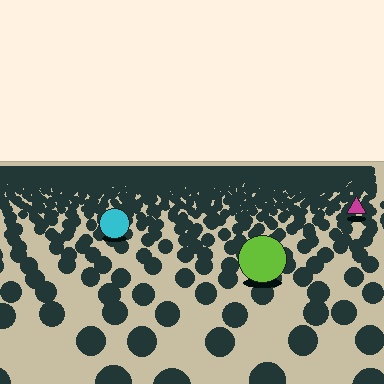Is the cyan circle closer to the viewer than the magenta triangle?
Yes. The cyan circle is closer — you can tell from the texture gradient: the ground texture is coarser near it.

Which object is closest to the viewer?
The lime circle is closest. The texture marks near it are larger and more spread out.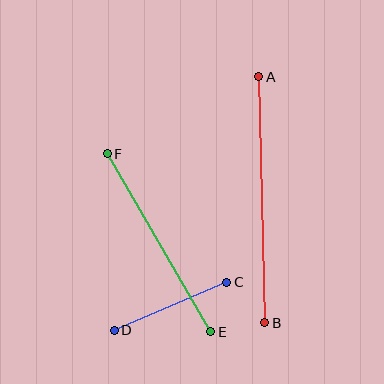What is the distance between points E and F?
The distance is approximately 206 pixels.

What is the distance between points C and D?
The distance is approximately 122 pixels.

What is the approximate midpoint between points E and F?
The midpoint is at approximately (159, 243) pixels.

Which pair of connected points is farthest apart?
Points A and B are farthest apart.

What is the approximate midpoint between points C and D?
The midpoint is at approximately (170, 306) pixels.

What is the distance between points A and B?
The distance is approximately 246 pixels.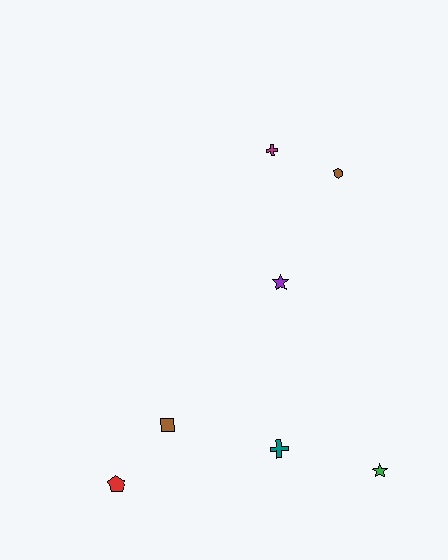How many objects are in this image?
There are 7 objects.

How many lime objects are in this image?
There are no lime objects.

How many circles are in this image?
There are no circles.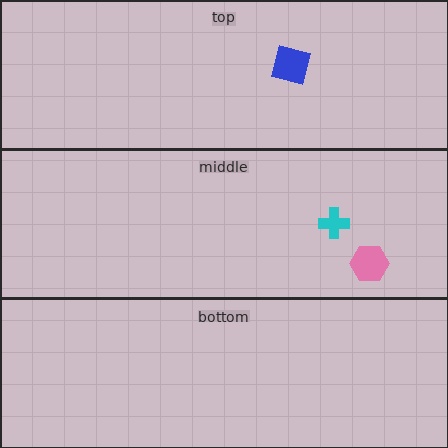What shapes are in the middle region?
The cyan cross, the pink hexagon.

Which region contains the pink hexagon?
The middle region.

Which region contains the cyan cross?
The middle region.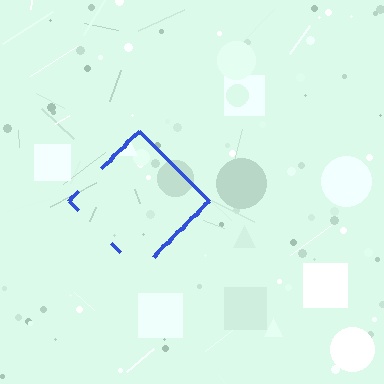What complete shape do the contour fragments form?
The contour fragments form a diamond.